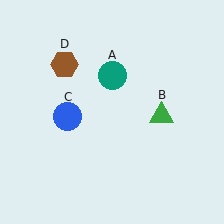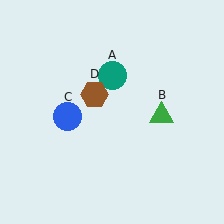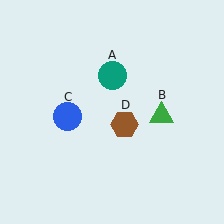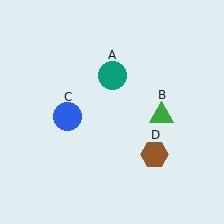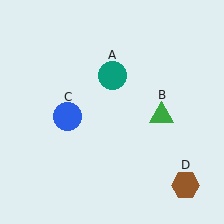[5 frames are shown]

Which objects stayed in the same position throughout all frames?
Teal circle (object A) and green triangle (object B) and blue circle (object C) remained stationary.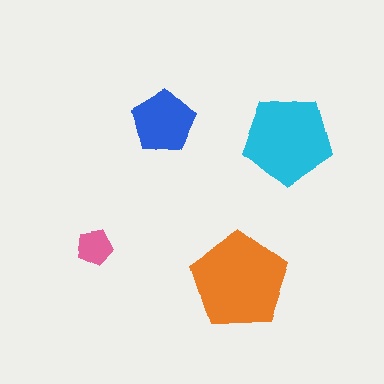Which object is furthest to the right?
The cyan pentagon is rightmost.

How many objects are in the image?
There are 4 objects in the image.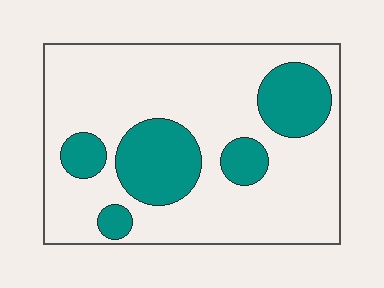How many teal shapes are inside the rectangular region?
5.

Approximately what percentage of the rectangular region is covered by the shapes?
Approximately 25%.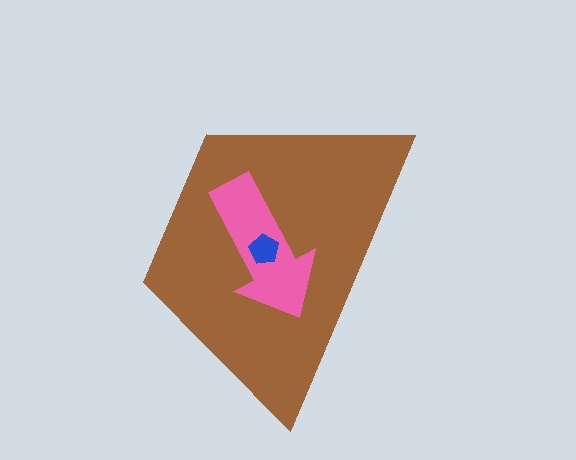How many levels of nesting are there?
3.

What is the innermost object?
The blue pentagon.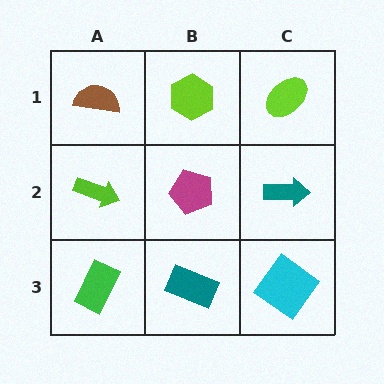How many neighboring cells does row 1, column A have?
2.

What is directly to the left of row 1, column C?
A lime hexagon.